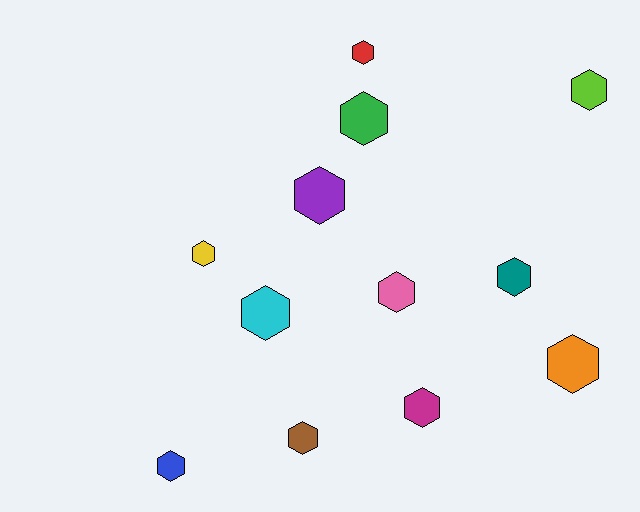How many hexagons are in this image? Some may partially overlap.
There are 12 hexagons.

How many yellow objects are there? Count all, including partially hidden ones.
There is 1 yellow object.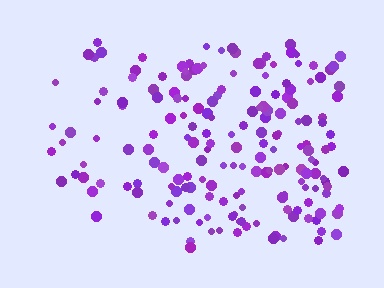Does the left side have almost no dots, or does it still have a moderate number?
Still a moderate number, just noticeably fewer than the right.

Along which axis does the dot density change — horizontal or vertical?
Horizontal.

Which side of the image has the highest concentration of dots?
The right.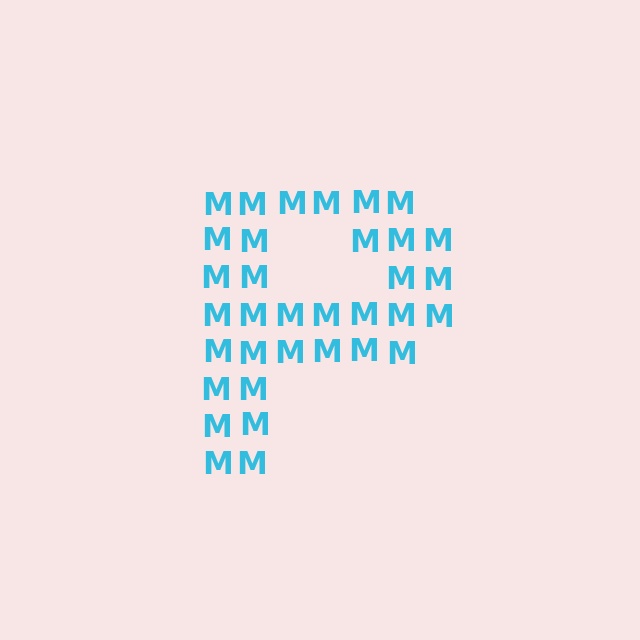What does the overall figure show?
The overall figure shows the letter P.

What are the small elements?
The small elements are letter M's.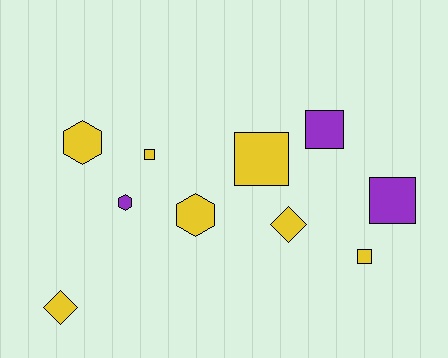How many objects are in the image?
There are 10 objects.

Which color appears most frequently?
Yellow, with 7 objects.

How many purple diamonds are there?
There are no purple diamonds.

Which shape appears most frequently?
Square, with 5 objects.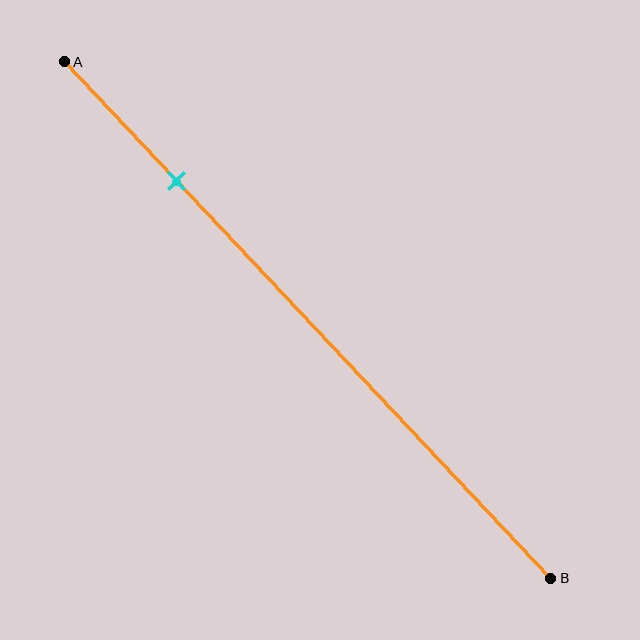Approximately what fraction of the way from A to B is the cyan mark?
The cyan mark is approximately 25% of the way from A to B.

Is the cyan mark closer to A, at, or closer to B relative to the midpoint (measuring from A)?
The cyan mark is closer to point A than the midpoint of segment AB.